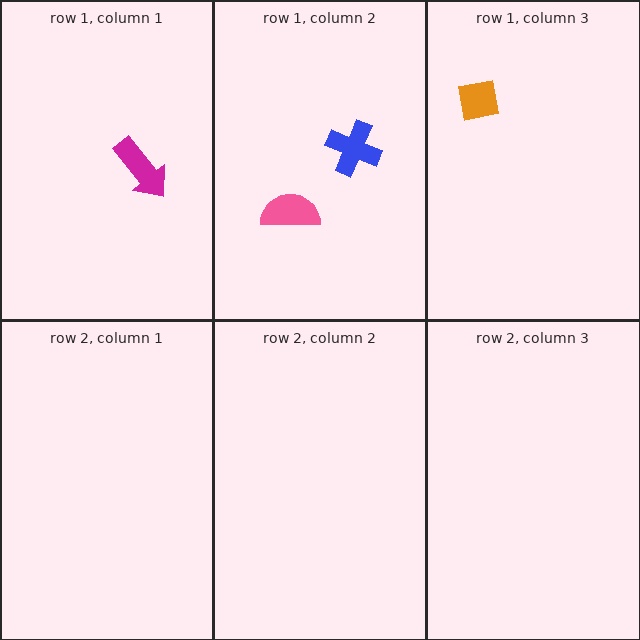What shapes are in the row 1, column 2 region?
The pink semicircle, the blue cross.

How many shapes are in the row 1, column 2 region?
2.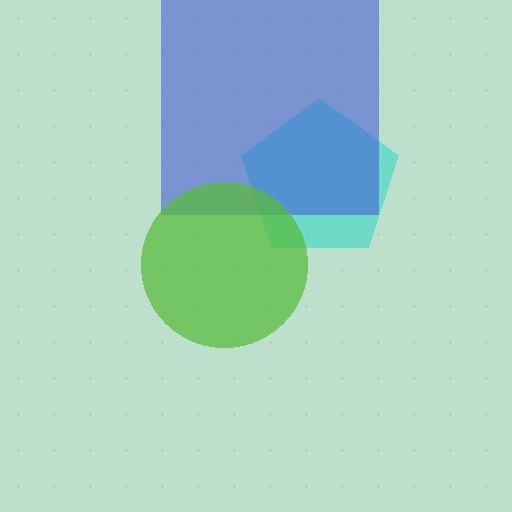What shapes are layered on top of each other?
The layered shapes are: a cyan pentagon, a blue square, a lime circle.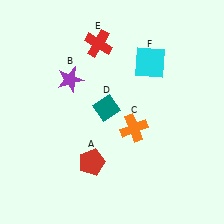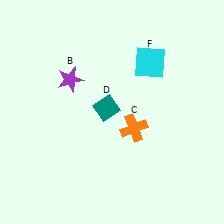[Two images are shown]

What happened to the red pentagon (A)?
The red pentagon (A) was removed in Image 2. It was in the bottom-left area of Image 1.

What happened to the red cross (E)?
The red cross (E) was removed in Image 2. It was in the top-left area of Image 1.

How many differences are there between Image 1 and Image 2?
There are 2 differences between the two images.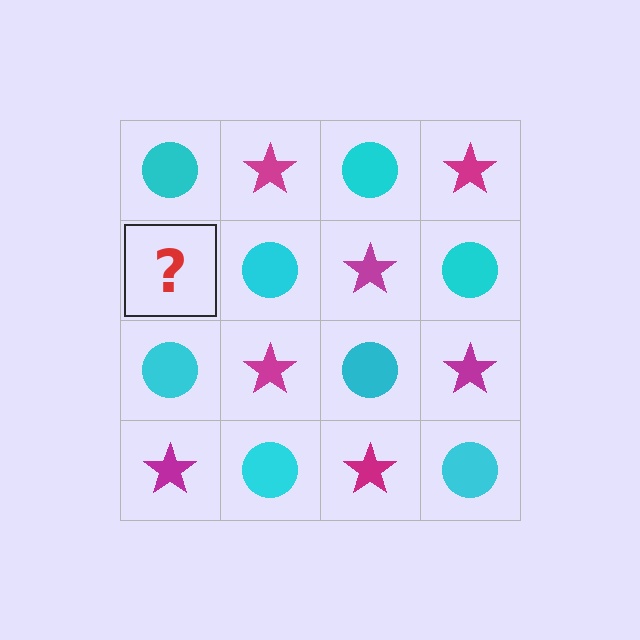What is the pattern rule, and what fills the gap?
The rule is that it alternates cyan circle and magenta star in a checkerboard pattern. The gap should be filled with a magenta star.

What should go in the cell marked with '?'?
The missing cell should contain a magenta star.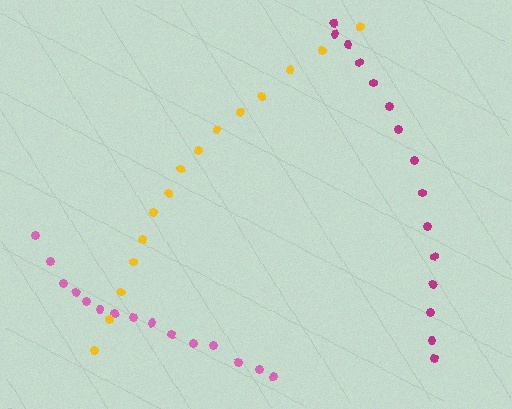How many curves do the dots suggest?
There are 3 distinct paths.